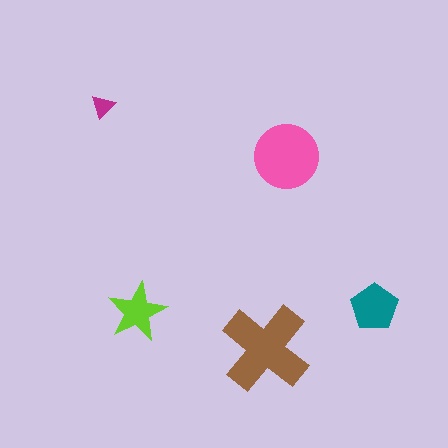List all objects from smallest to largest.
The magenta triangle, the lime star, the teal pentagon, the pink circle, the brown cross.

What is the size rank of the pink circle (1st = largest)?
2nd.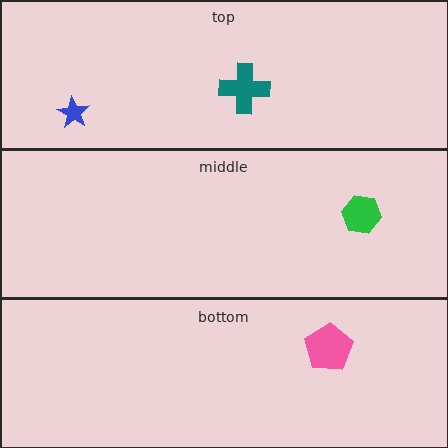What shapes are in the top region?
The blue star, the teal cross.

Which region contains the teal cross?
The top region.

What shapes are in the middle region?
The green hexagon.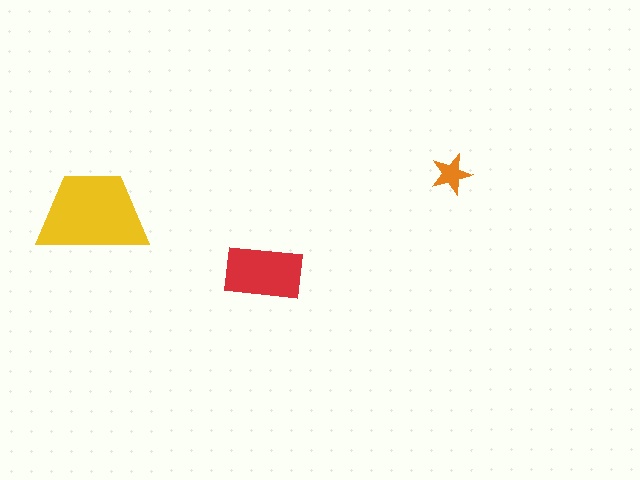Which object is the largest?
The yellow trapezoid.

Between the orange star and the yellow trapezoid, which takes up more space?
The yellow trapezoid.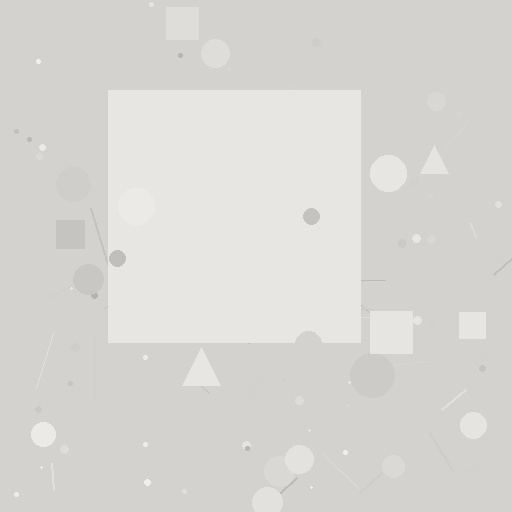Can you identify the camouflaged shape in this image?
The camouflaged shape is a square.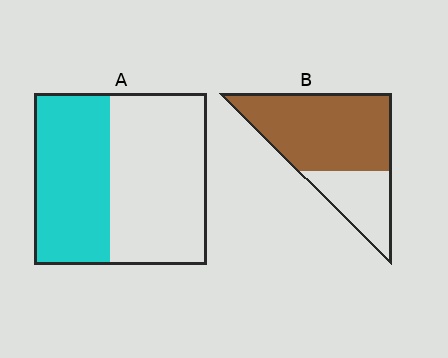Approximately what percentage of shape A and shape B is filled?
A is approximately 45% and B is approximately 70%.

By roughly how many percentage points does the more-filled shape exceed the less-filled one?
By roughly 25 percentage points (B over A).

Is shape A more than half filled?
No.